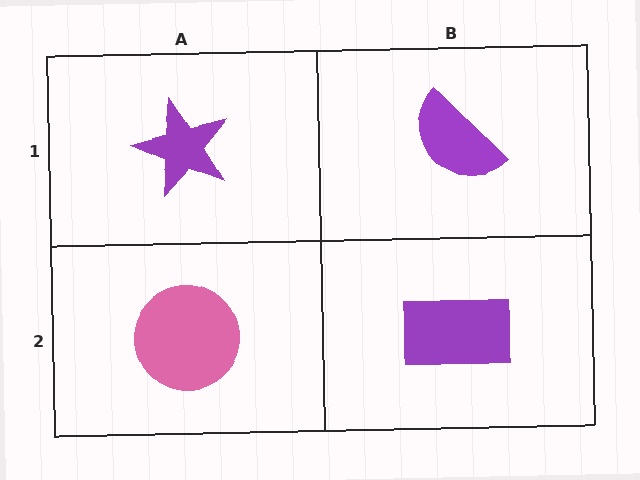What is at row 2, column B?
A purple rectangle.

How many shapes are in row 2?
2 shapes.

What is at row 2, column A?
A pink circle.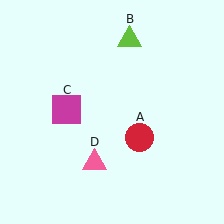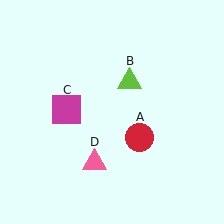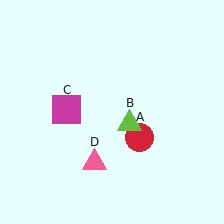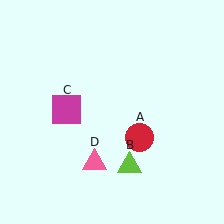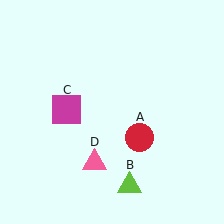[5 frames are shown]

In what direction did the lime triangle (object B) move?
The lime triangle (object B) moved down.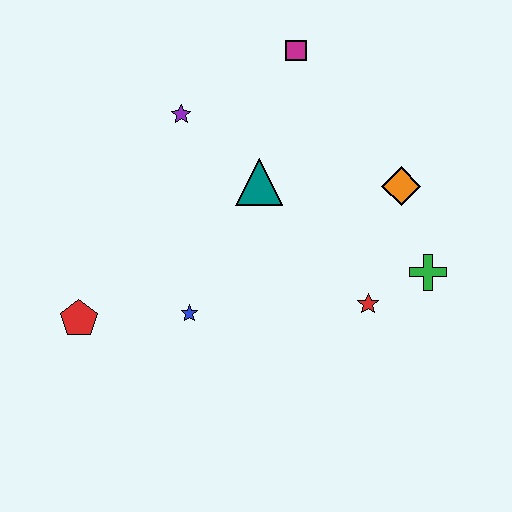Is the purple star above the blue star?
Yes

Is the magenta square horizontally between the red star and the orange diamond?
No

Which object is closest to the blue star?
The red pentagon is closest to the blue star.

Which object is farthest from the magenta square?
The red pentagon is farthest from the magenta square.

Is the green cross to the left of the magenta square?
No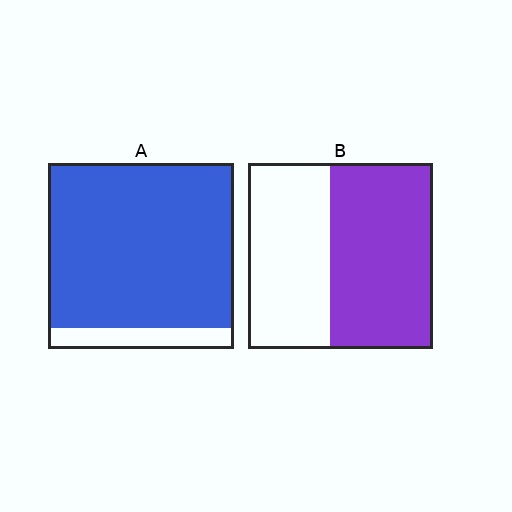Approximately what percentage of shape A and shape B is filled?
A is approximately 90% and B is approximately 55%.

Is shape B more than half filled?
Yes.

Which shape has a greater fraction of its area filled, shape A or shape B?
Shape A.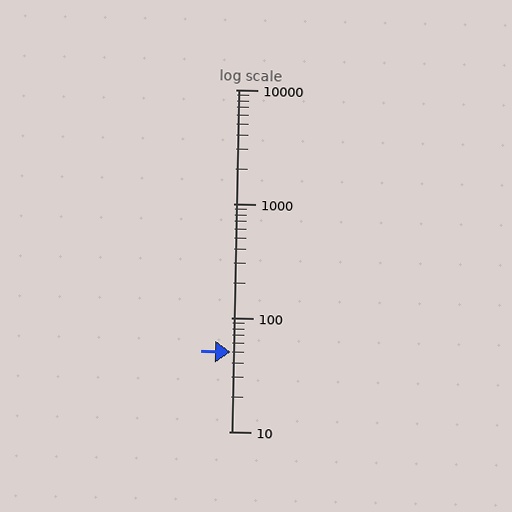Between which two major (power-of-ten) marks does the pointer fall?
The pointer is between 10 and 100.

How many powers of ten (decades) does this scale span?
The scale spans 3 decades, from 10 to 10000.